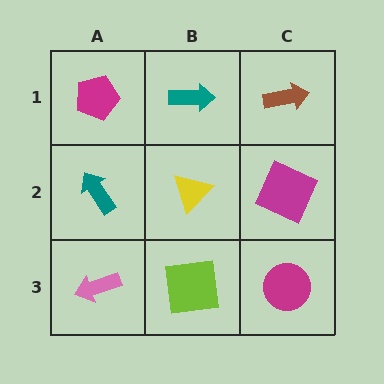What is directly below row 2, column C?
A magenta circle.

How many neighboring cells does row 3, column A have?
2.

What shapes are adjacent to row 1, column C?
A magenta square (row 2, column C), a teal arrow (row 1, column B).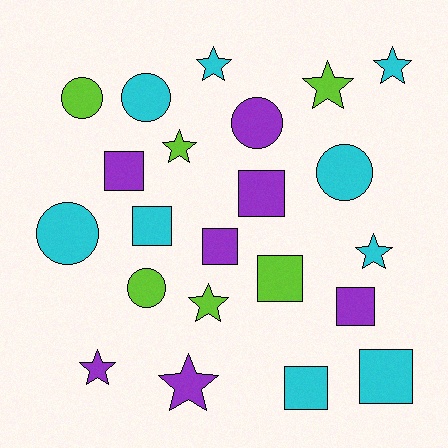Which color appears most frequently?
Cyan, with 9 objects.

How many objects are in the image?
There are 22 objects.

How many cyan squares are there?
There are 3 cyan squares.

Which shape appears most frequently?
Square, with 8 objects.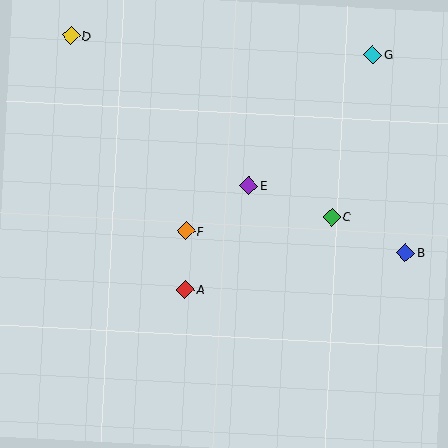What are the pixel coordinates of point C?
Point C is at (332, 217).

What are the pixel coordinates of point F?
Point F is at (186, 231).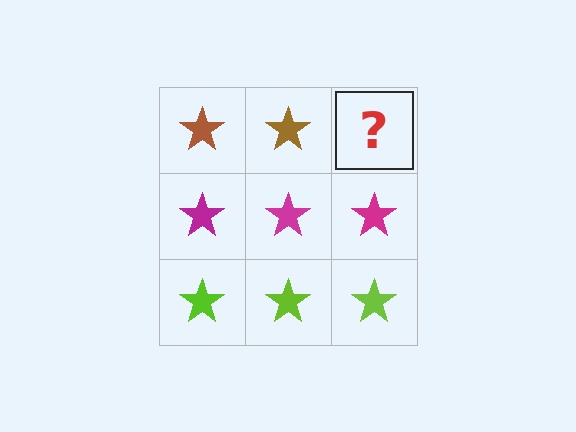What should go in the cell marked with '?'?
The missing cell should contain a brown star.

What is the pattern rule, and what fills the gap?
The rule is that each row has a consistent color. The gap should be filled with a brown star.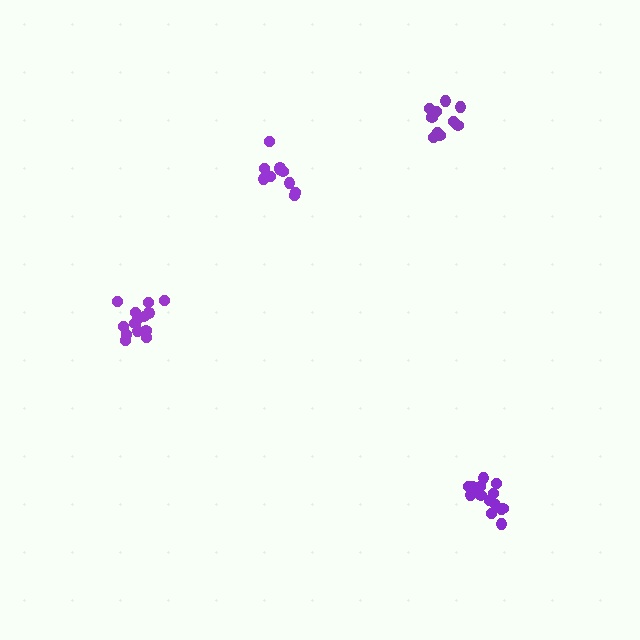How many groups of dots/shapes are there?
There are 4 groups.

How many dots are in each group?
Group 1: 15 dots, Group 2: 10 dots, Group 3: 10 dots, Group 4: 15 dots (50 total).